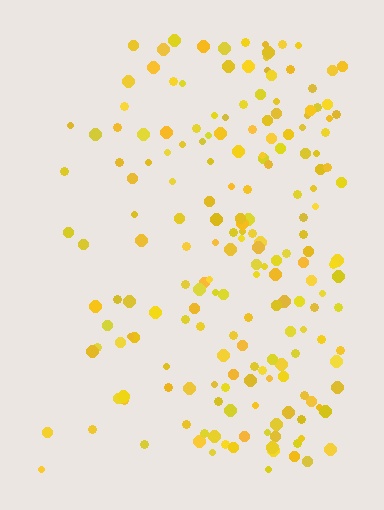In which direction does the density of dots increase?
From left to right, with the right side densest.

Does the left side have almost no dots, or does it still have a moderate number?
Still a moderate number, just noticeably fewer than the right.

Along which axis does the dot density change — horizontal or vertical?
Horizontal.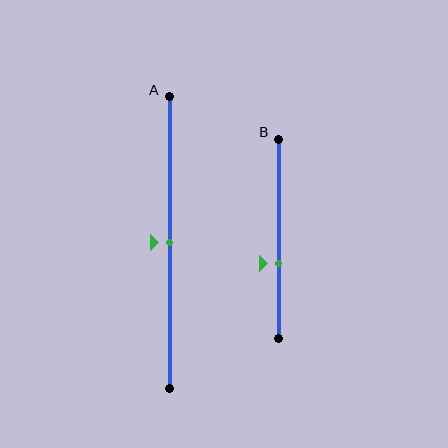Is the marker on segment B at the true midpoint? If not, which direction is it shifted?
No, the marker on segment B is shifted downward by about 12% of the segment length.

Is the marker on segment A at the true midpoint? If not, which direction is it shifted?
Yes, the marker on segment A is at the true midpoint.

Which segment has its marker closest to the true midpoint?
Segment A has its marker closest to the true midpoint.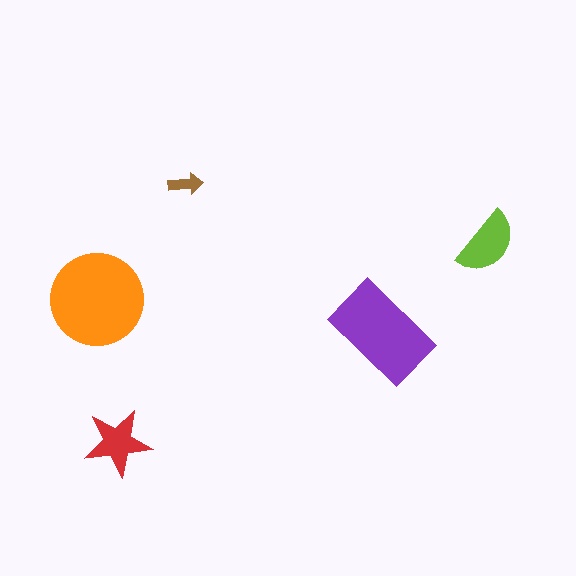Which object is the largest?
The orange circle.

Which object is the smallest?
The brown arrow.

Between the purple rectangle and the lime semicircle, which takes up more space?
The purple rectangle.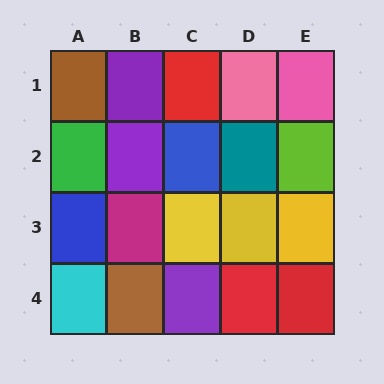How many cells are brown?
2 cells are brown.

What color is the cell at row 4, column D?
Red.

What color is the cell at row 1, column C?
Red.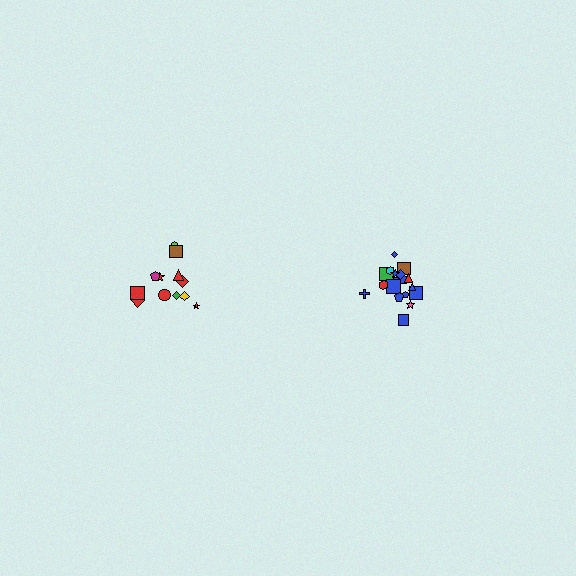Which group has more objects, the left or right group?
The right group.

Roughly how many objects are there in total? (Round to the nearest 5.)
Roughly 30 objects in total.